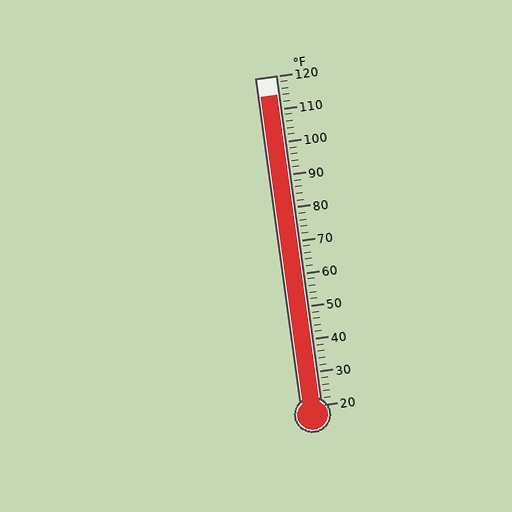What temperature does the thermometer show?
The thermometer shows approximately 114°F.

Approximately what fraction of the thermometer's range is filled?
The thermometer is filled to approximately 95% of its range.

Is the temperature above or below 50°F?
The temperature is above 50°F.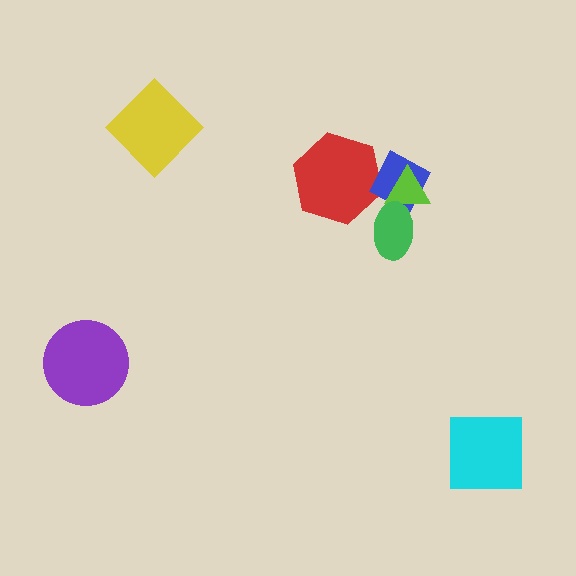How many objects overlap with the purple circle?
0 objects overlap with the purple circle.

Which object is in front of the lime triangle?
The green ellipse is in front of the lime triangle.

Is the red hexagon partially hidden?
Yes, it is partially covered by another shape.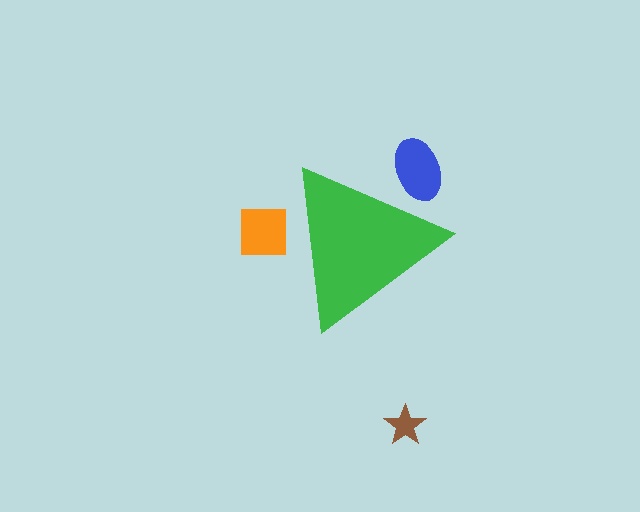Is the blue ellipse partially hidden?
Yes, the blue ellipse is partially hidden behind the green triangle.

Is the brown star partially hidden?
No, the brown star is fully visible.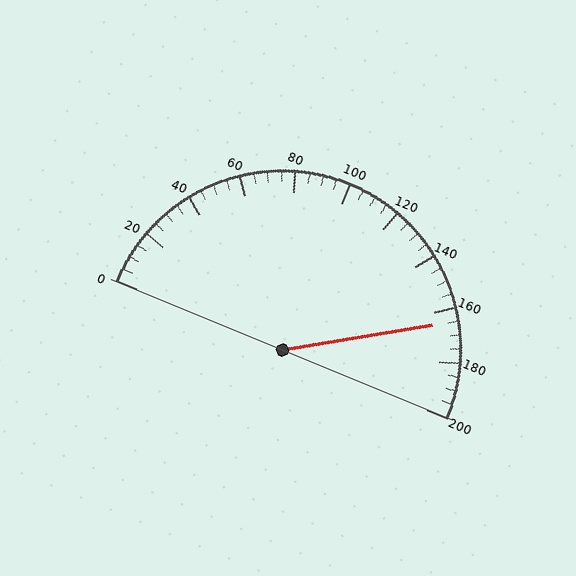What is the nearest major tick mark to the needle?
The nearest major tick mark is 160.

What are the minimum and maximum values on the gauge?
The gauge ranges from 0 to 200.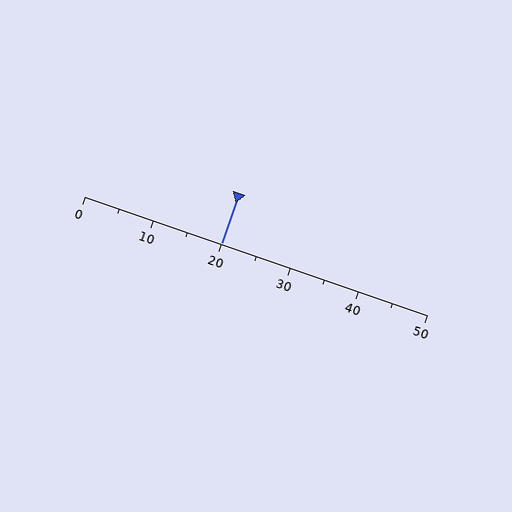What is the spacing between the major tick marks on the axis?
The major ticks are spaced 10 apart.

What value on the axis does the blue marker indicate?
The marker indicates approximately 20.